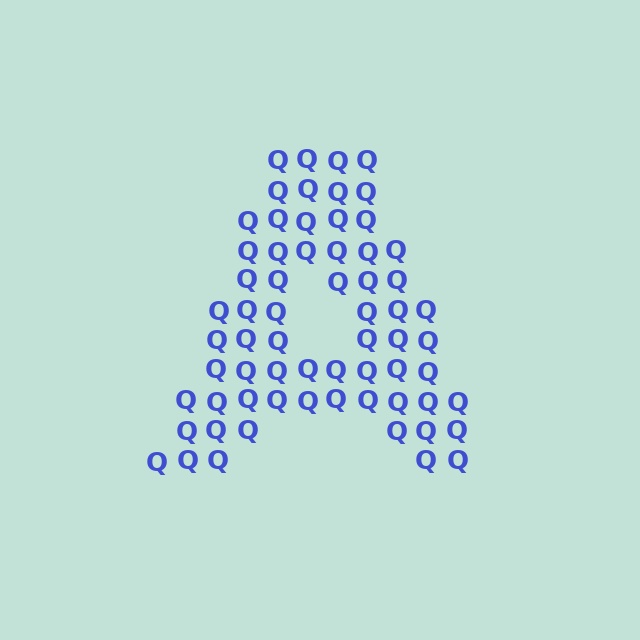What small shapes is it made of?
It is made of small letter Q's.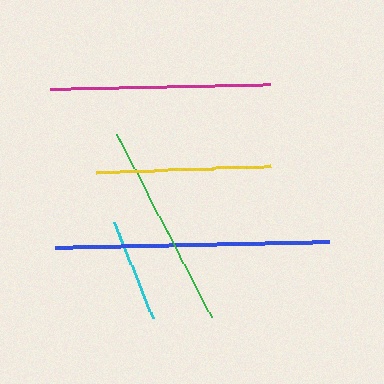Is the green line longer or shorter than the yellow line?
The green line is longer than the yellow line.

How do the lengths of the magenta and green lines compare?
The magenta and green lines are approximately the same length.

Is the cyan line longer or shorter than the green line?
The green line is longer than the cyan line.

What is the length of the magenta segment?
The magenta segment is approximately 220 pixels long.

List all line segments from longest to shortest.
From longest to shortest: blue, magenta, green, yellow, cyan.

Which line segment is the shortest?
The cyan line is the shortest at approximately 104 pixels.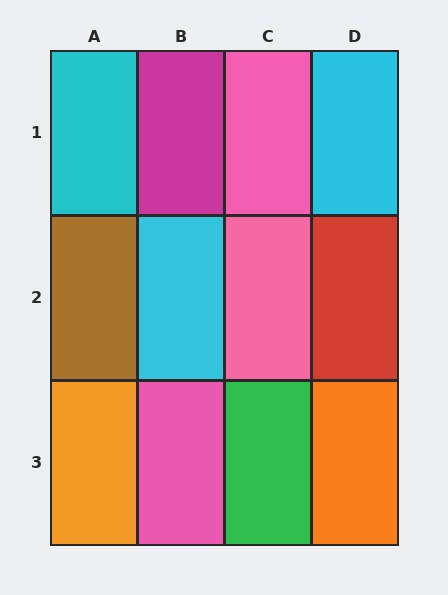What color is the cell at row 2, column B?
Cyan.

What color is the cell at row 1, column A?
Cyan.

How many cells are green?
1 cell is green.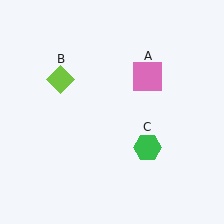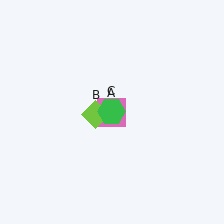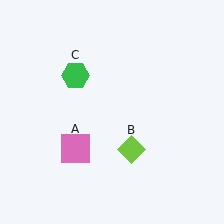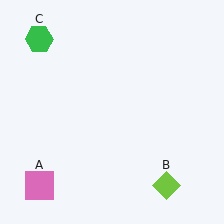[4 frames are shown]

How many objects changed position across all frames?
3 objects changed position: pink square (object A), lime diamond (object B), green hexagon (object C).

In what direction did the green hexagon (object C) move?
The green hexagon (object C) moved up and to the left.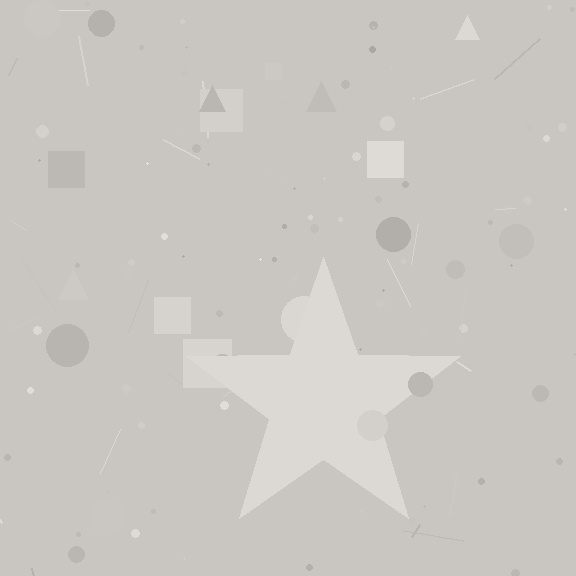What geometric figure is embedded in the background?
A star is embedded in the background.